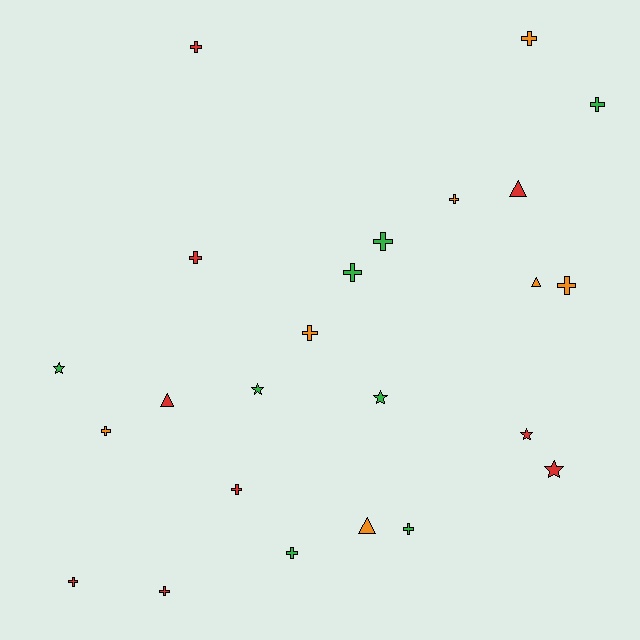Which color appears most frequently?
Red, with 9 objects.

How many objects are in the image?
There are 24 objects.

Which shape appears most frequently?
Cross, with 15 objects.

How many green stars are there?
There are 3 green stars.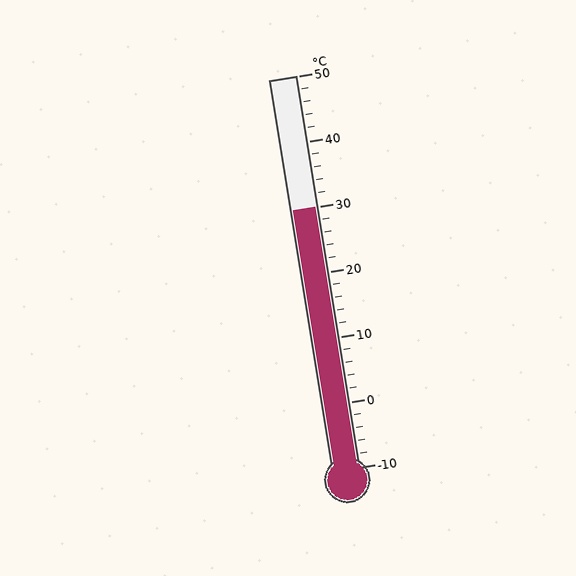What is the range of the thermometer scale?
The thermometer scale ranges from -10°C to 50°C.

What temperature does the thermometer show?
The thermometer shows approximately 30°C.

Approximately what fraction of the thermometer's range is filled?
The thermometer is filled to approximately 65% of its range.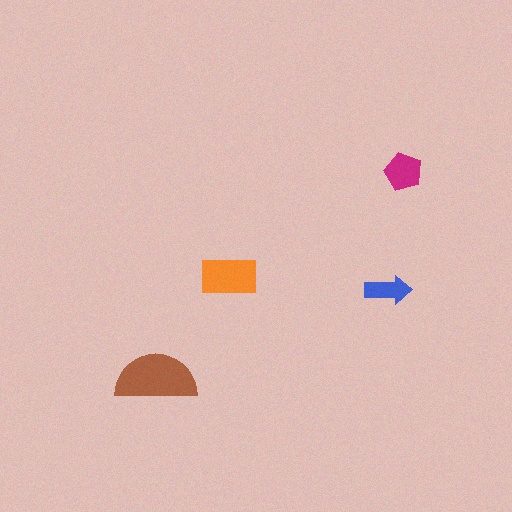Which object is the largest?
The brown semicircle.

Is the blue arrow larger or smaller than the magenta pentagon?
Smaller.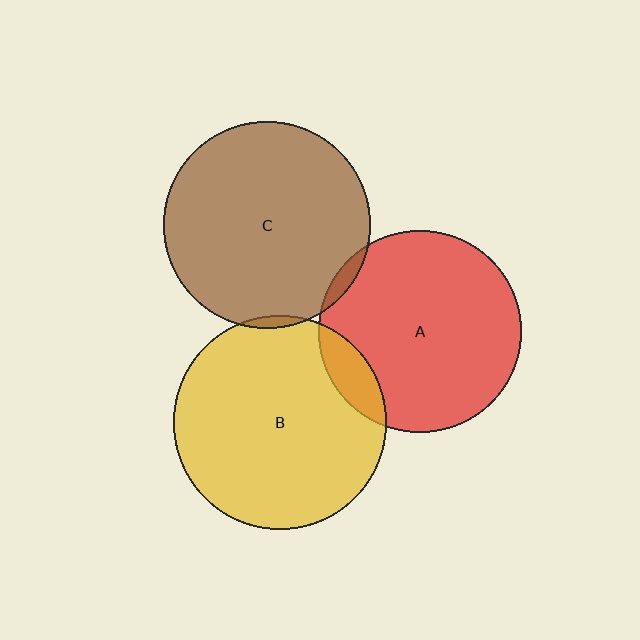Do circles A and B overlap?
Yes.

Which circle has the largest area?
Circle B (yellow).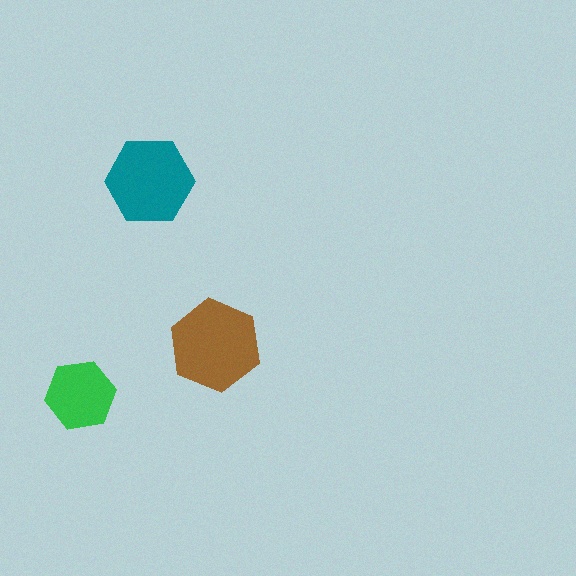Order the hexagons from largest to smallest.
the brown one, the teal one, the green one.